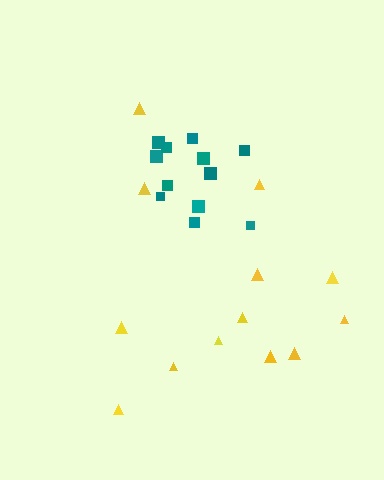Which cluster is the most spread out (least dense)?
Yellow.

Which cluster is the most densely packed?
Teal.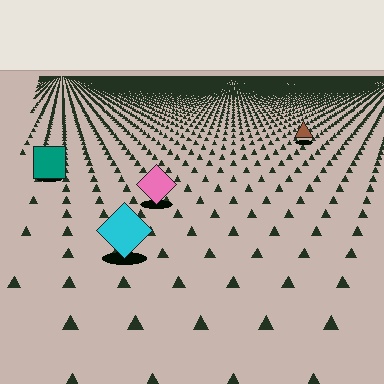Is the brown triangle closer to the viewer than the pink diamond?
No. The pink diamond is closer — you can tell from the texture gradient: the ground texture is coarser near it.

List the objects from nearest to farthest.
From nearest to farthest: the cyan diamond, the pink diamond, the teal square, the brown triangle.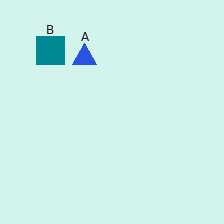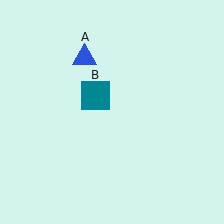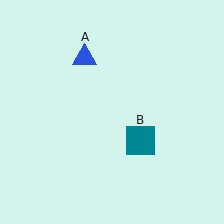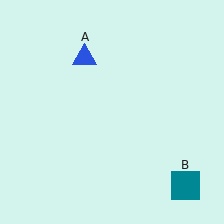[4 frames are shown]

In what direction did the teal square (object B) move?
The teal square (object B) moved down and to the right.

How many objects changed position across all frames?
1 object changed position: teal square (object B).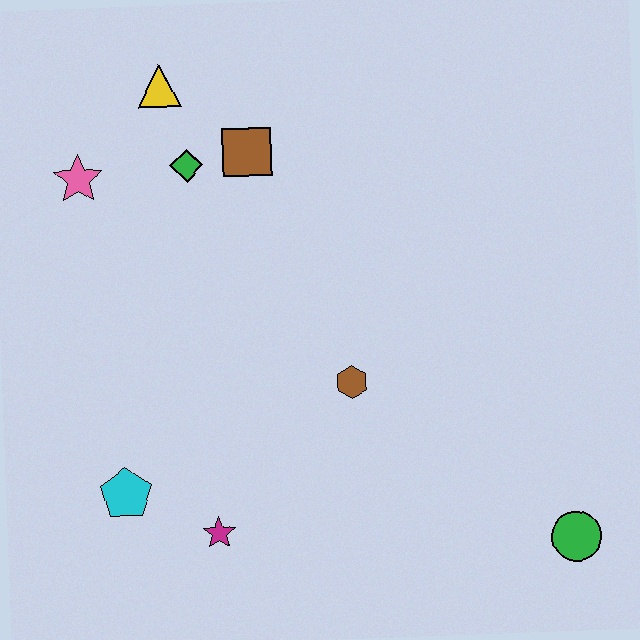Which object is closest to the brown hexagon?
The magenta star is closest to the brown hexagon.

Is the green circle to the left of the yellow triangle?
No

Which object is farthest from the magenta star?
The yellow triangle is farthest from the magenta star.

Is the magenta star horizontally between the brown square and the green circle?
No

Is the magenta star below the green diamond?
Yes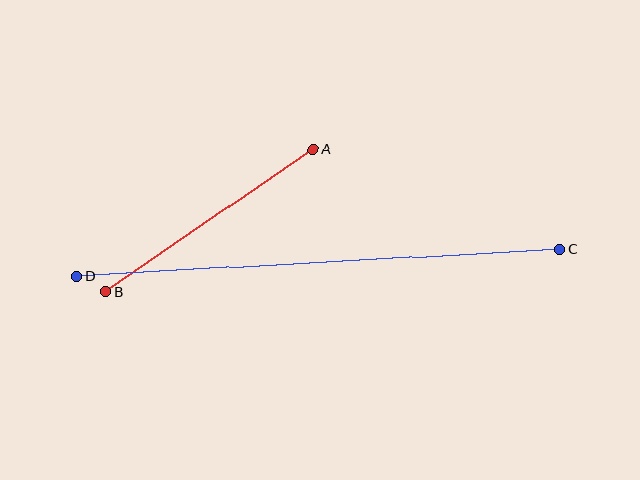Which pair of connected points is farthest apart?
Points C and D are farthest apart.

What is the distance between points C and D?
The distance is approximately 484 pixels.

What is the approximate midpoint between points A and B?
The midpoint is at approximately (209, 221) pixels.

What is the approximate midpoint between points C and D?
The midpoint is at approximately (318, 263) pixels.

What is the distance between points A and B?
The distance is approximately 252 pixels.